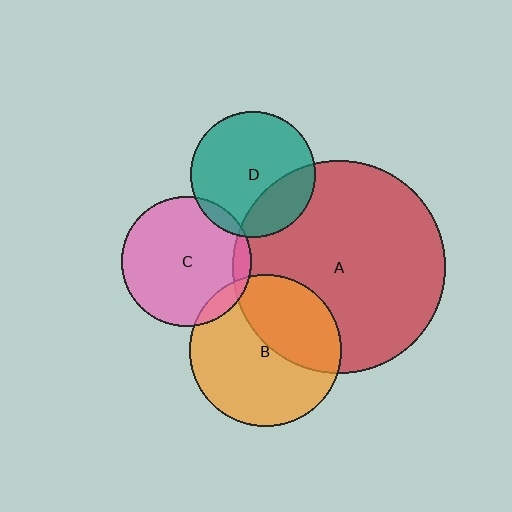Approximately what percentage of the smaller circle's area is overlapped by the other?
Approximately 25%.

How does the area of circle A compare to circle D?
Approximately 2.9 times.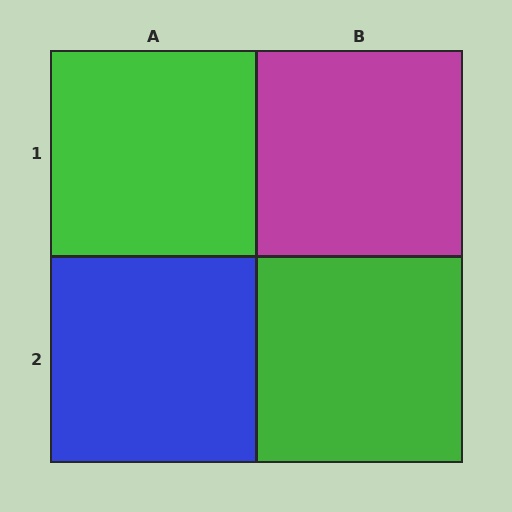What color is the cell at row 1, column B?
Magenta.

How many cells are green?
2 cells are green.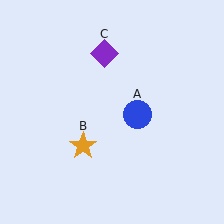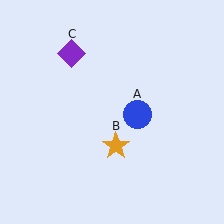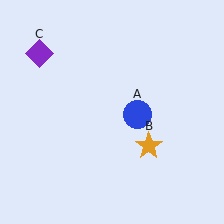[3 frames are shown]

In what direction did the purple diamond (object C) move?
The purple diamond (object C) moved left.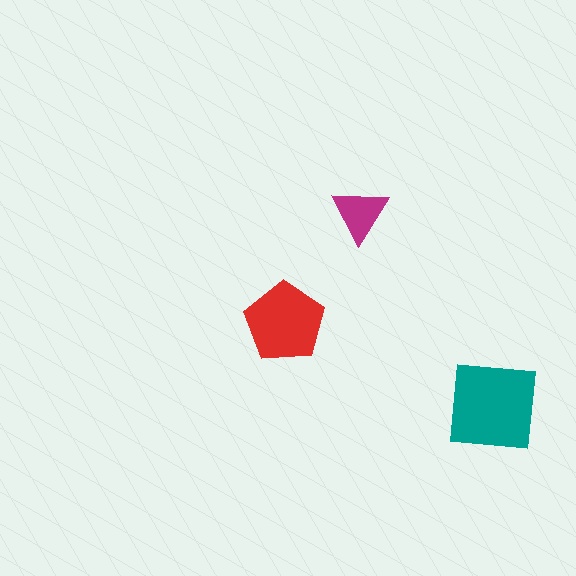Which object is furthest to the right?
The teal square is rightmost.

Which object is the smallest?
The magenta triangle.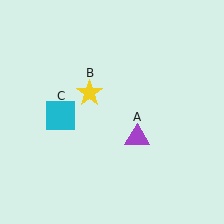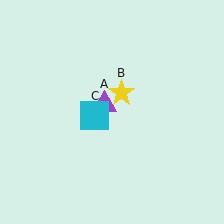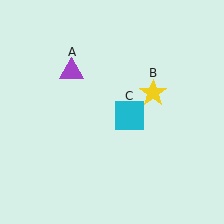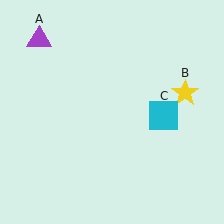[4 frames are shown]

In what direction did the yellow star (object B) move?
The yellow star (object B) moved right.